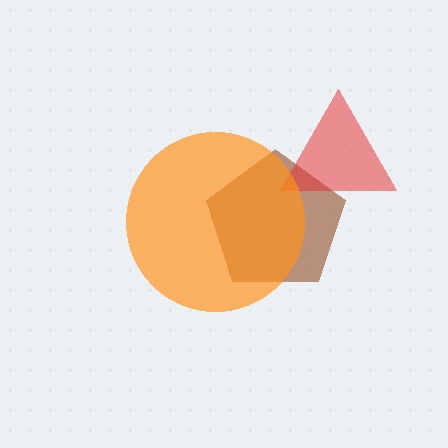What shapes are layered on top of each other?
The layered shapes are: a brown pentagon, a red triangle, an orange circle.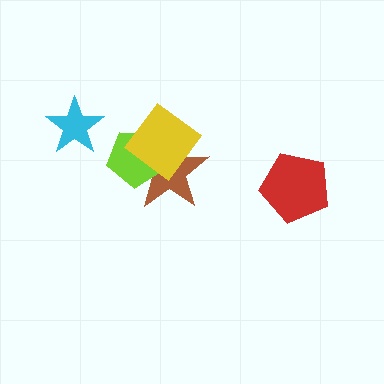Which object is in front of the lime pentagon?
The yellow diamond is in front of the lime pentagon.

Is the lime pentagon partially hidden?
Yes, it is partially covered by another shape.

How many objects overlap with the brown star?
2 objects overlap with the brown star.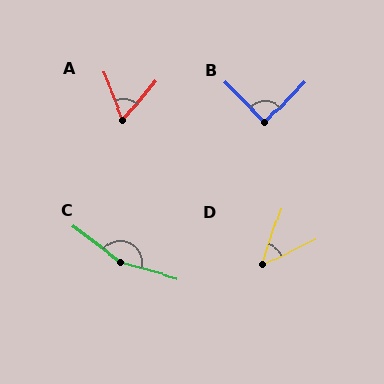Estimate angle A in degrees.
Approximately 62 degrees.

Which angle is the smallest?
D, at approximately 45 degrees.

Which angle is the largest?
C, at approximately 158 degrees.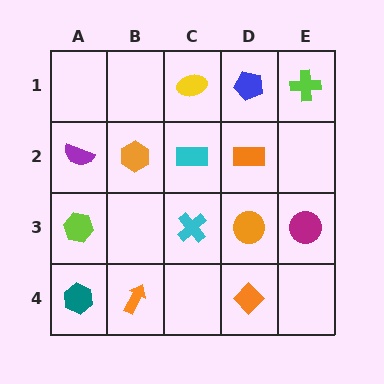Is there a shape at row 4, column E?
No, that cell is empty.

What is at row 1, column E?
A lime cross.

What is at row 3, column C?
A cyan cross.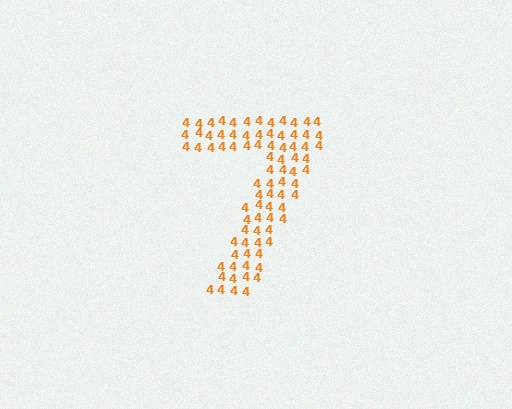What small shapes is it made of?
It is made of small digit 4's.